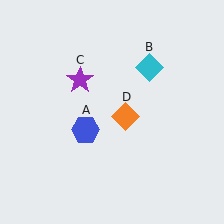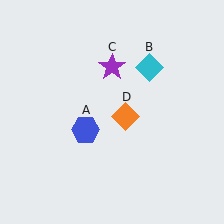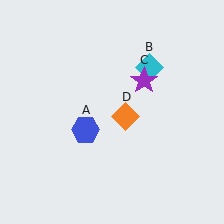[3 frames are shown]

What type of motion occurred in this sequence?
The purple star (object C) rotated clockwise around the center of the scene.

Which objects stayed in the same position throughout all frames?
Blue hexagon (object A) and cyan diamond (object B) and orange diamond (object D) remained stationary.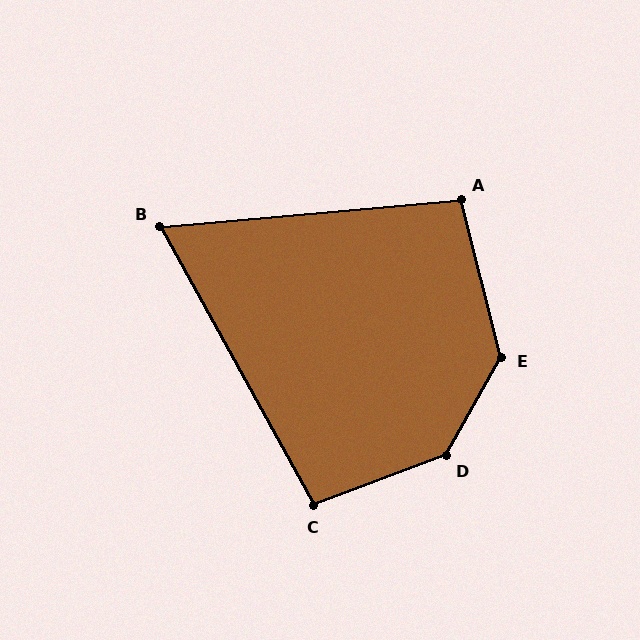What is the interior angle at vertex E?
Approximately 136 degrees (obtuse).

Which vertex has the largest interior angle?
D, at approximately 140 degrees.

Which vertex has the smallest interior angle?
B, at approximately 66 degrees.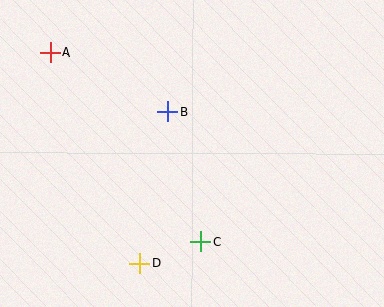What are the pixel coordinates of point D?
Point D is at (139, 263).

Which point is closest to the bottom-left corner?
Point D is closest to the bottom-left corner.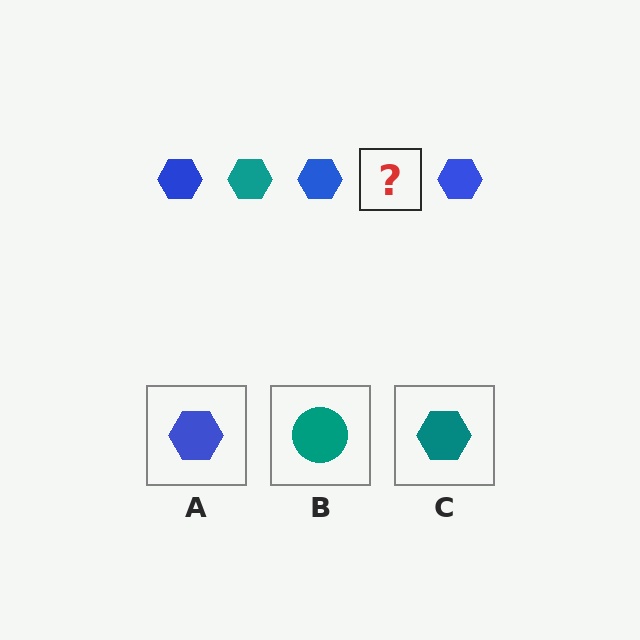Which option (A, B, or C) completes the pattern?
C.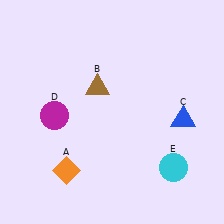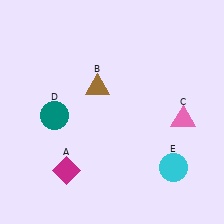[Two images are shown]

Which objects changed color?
A changed from orange to magenta. C changed from blue to pink. D changed from magenta to teal.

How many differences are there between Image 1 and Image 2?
There are 3 differences between the two images.